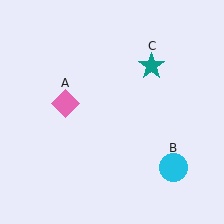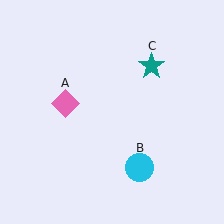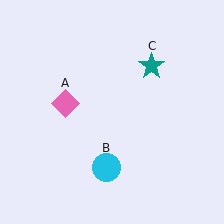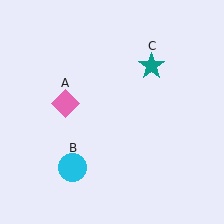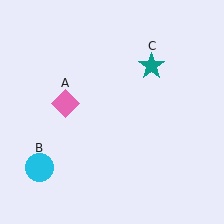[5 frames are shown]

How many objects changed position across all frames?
1 object changed position: cyan circle (object B).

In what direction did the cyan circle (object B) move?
The cyan circle (object B) moved left.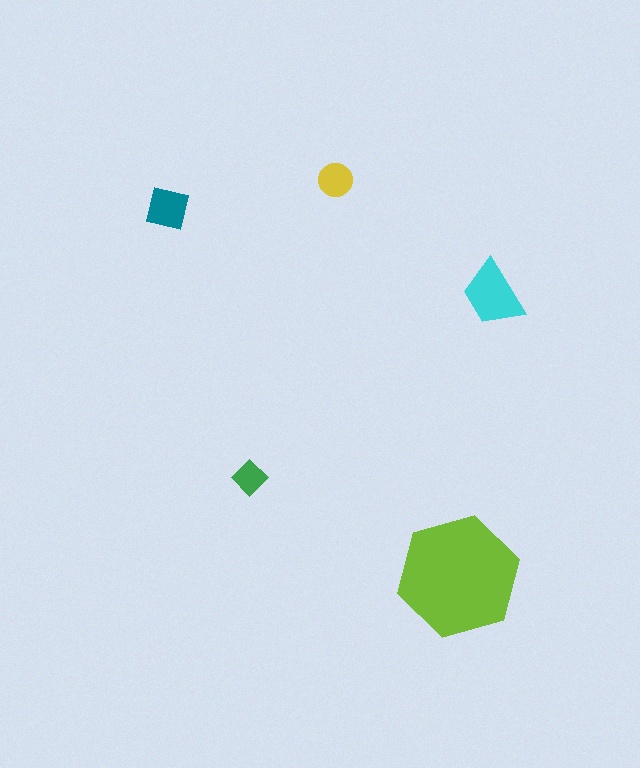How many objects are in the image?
There are 5 objects in the image.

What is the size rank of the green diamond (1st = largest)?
5th.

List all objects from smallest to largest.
The green diamond, the yellow circle, the teal square, the cyan trapezoid, the lime hexagon.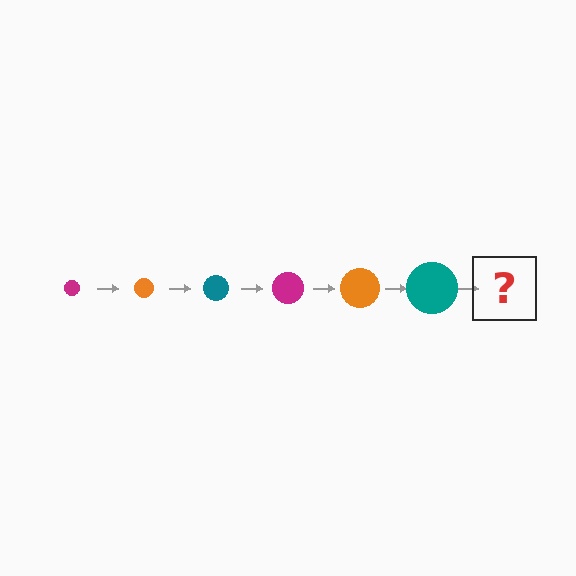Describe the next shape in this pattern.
It should be a magenta circle, larger than the previous one.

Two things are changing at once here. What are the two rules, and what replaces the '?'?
The two rules are that the circle grows larger each step and the color cycles through magenta, orange, and teal. The '?' should be a magenta circle, larger than the previous one.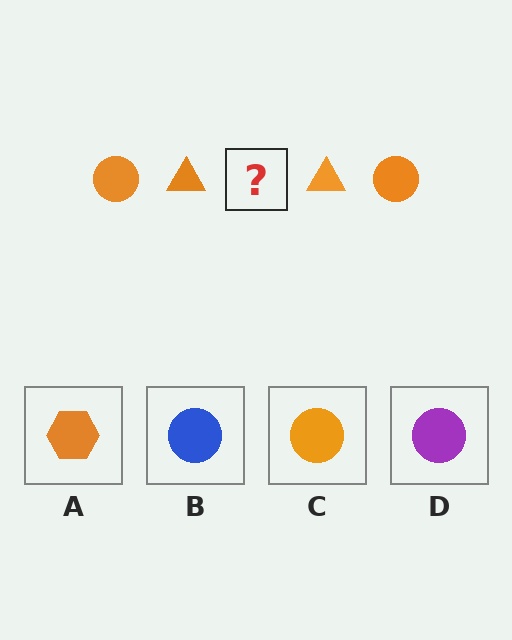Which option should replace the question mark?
Option C.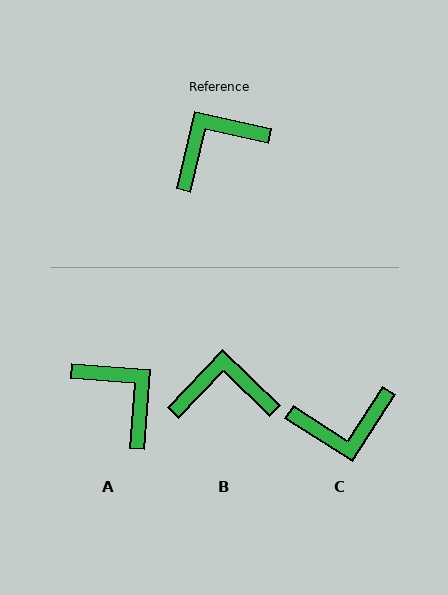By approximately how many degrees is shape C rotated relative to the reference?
Approximately 160 degrees counter-clockwise.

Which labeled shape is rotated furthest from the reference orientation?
C, about 160 degrees away.